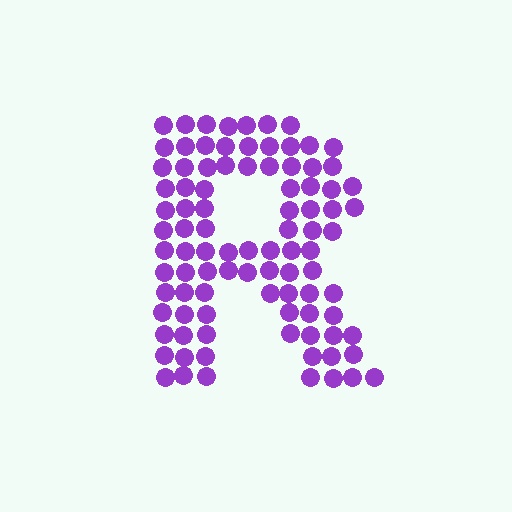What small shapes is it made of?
It is made of small circles.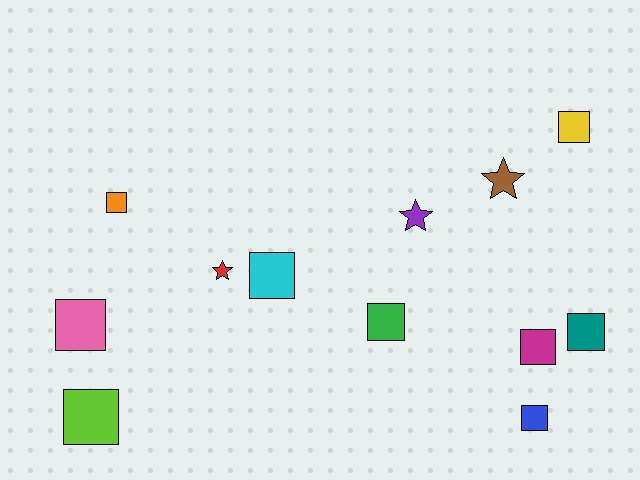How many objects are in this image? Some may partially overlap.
There are 12 objects.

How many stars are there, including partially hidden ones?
There are 3 stars.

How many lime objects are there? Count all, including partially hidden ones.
There is 1 lime object.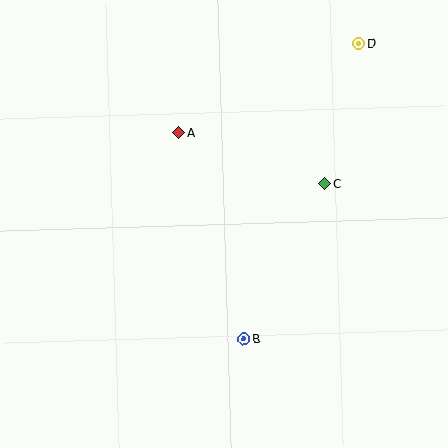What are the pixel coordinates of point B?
Point B is at (244, 339).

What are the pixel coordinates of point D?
Point D is at (359, 44).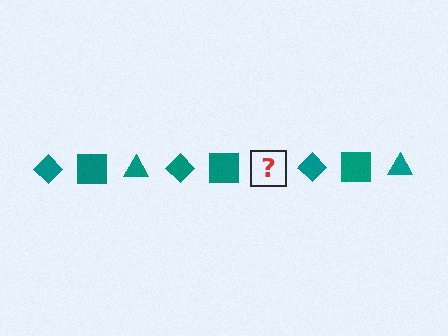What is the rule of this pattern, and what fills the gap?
The rule is that the pattern cycles through diamond, square, triangle shapes in teal. The gap should be filled with a teal triangle.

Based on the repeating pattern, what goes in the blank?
The blank should be a teal triangle.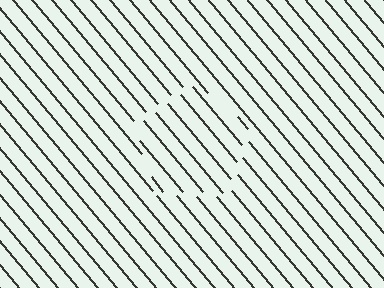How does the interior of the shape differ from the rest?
The interior of the shape contains the same grating, shifted by half a period — the contour is defined by the phase discontinuity where line-ends from the inner and outer gratings abut.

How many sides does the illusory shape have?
5 sides — the line-ends trace a pentagon.